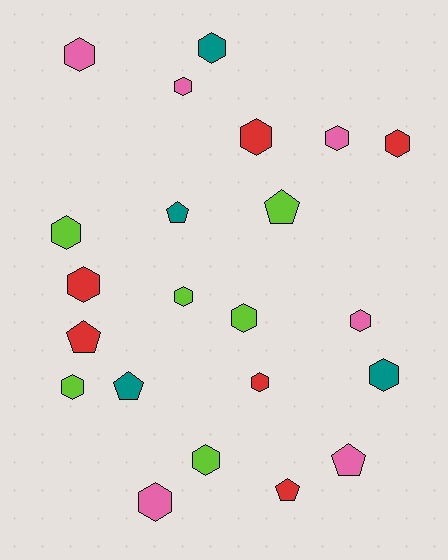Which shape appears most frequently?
Hexagon, with 16 objects.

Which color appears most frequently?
Pink, with 6 objects.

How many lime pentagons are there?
There is 1 lime pentagon.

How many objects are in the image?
There are 22 objects.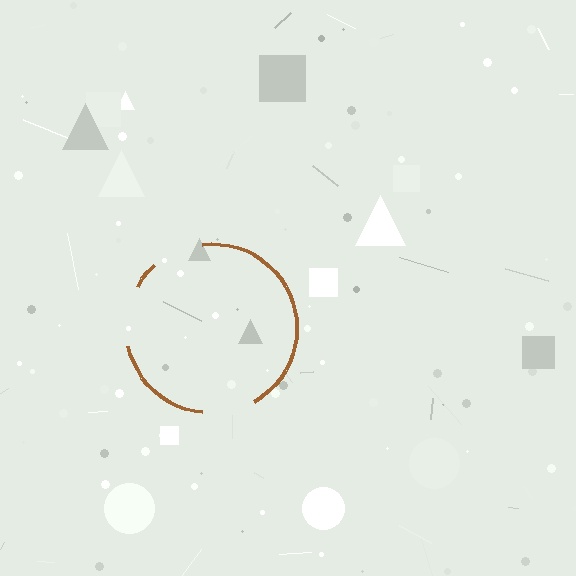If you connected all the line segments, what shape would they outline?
They would outline a circle.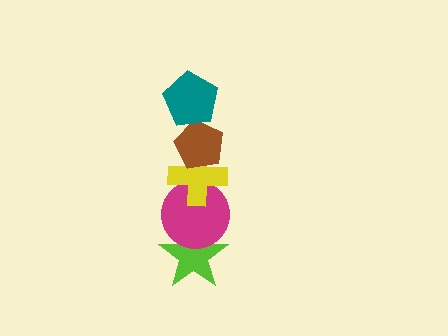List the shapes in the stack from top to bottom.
From top to bottom: the teal pentagon, the brown pentagon, the yellow cross, the magenta circle, the lime star.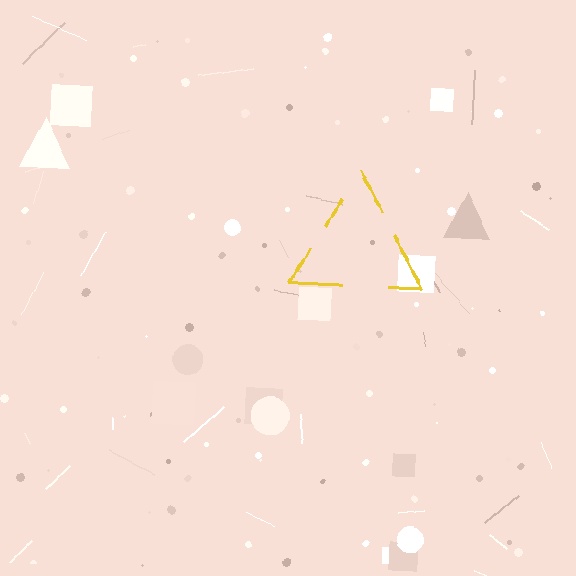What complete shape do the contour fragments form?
The contour fragments form a triangle.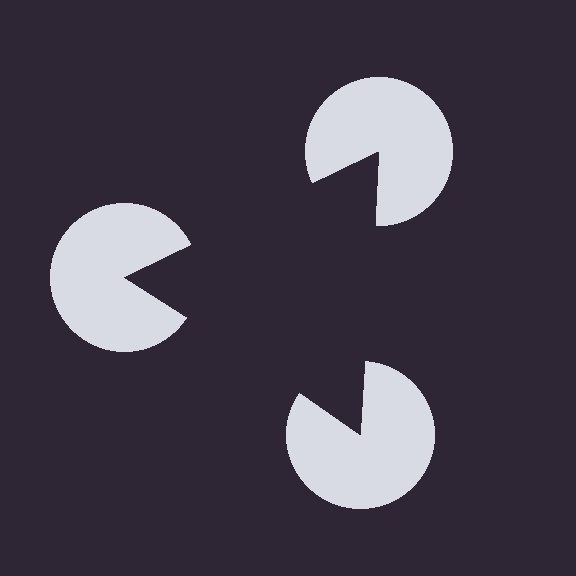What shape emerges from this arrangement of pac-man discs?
An illusory triangle — its edges are inferred from the aligned wedge cuts in the pac-man discs, not physically drawn.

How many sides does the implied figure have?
3 sides.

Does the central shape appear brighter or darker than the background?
It typically appears slightly darker than the background, even though no actual brightness change is drawn.